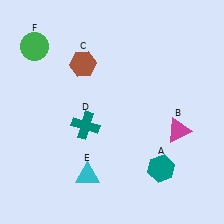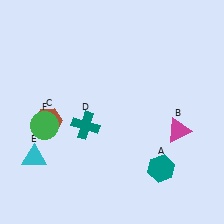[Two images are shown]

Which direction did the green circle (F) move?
The green circle (F) moved down.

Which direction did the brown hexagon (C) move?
The brown hexagon (C) moved down.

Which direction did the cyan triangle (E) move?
The cyan triangle (E) moved left.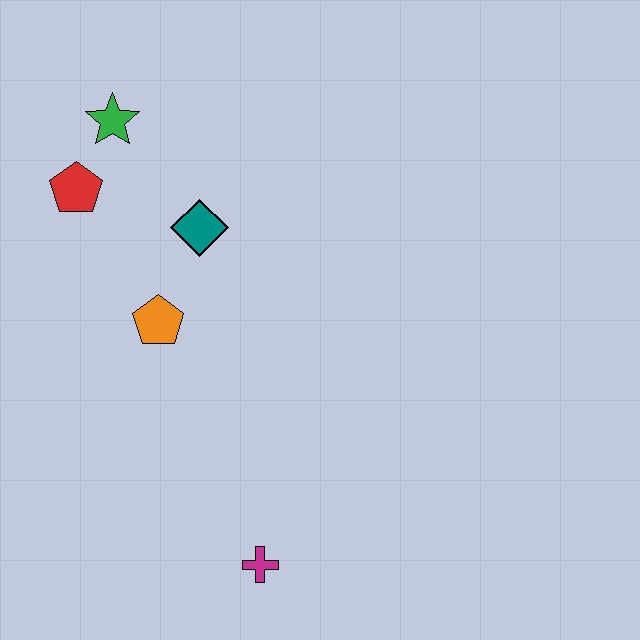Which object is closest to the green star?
The red pentagon is closest to the green star.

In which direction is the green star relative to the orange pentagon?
The green star is above the orange pentagon.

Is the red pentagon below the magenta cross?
No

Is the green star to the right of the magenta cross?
No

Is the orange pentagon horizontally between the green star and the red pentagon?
No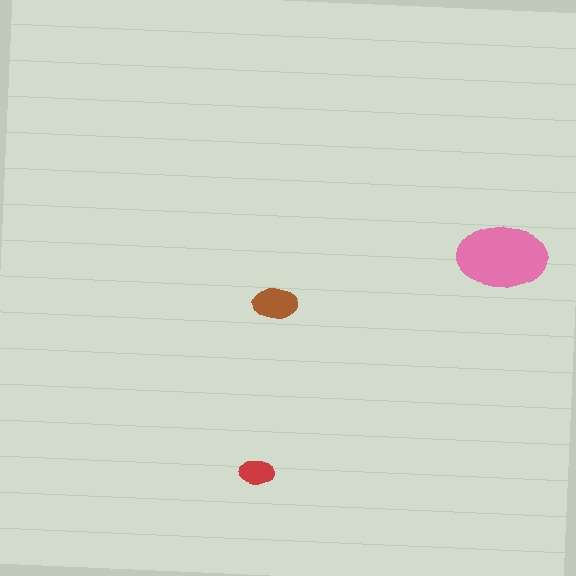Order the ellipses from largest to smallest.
the pink one, the brown one, the red one.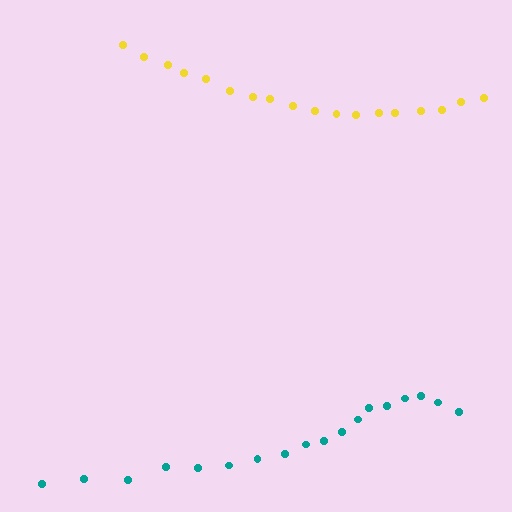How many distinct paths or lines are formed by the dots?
There are 2 distinct paths.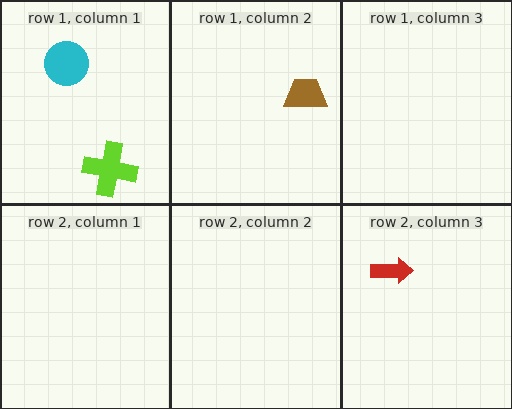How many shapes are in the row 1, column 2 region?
1.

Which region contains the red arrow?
The row 2, column 3 region.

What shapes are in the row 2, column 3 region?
The red arrow.